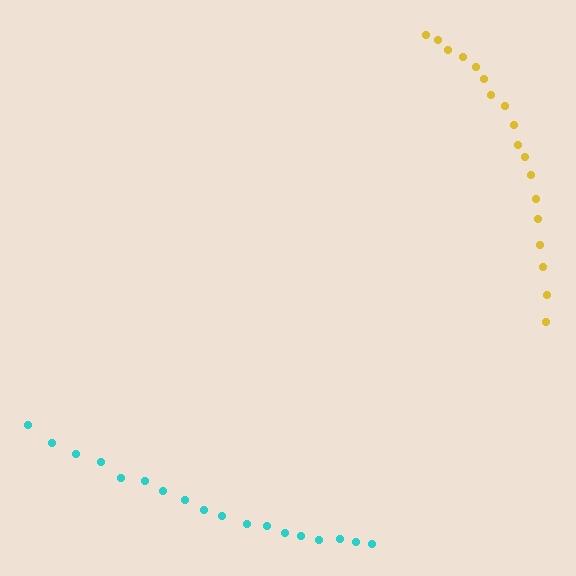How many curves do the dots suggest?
There are 2 distinct paths.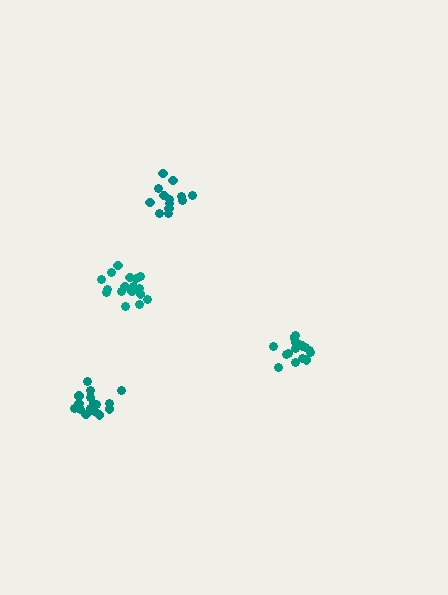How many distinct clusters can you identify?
There are 4 distinct clusters.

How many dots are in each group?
Group 1: 17 dots, Group 2: 13 dots, Group 3: 18 dots, Group 4: 17 dots (65 total).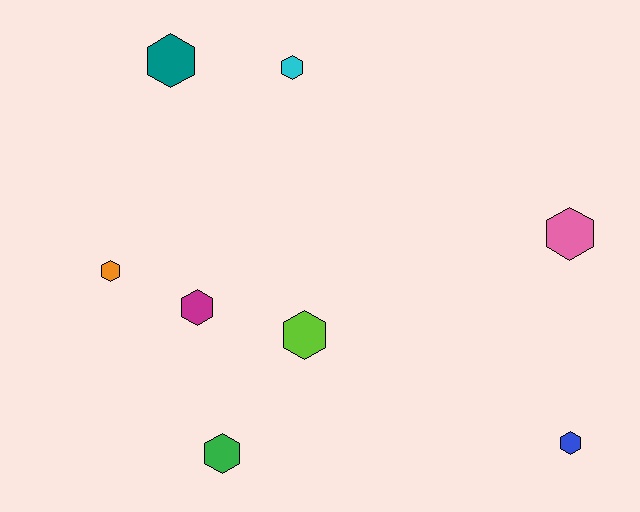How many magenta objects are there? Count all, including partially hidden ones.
There is 1 magenta object.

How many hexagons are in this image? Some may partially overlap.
There are 8 hexagons.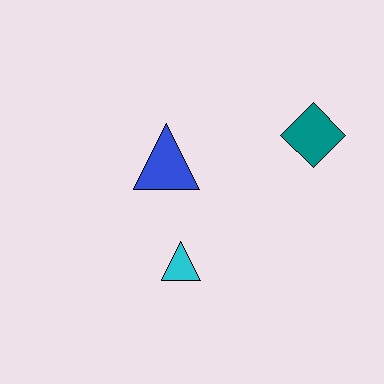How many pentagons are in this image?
There are no pentagons.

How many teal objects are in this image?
There is 1 teal object.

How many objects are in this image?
There are 3 objects.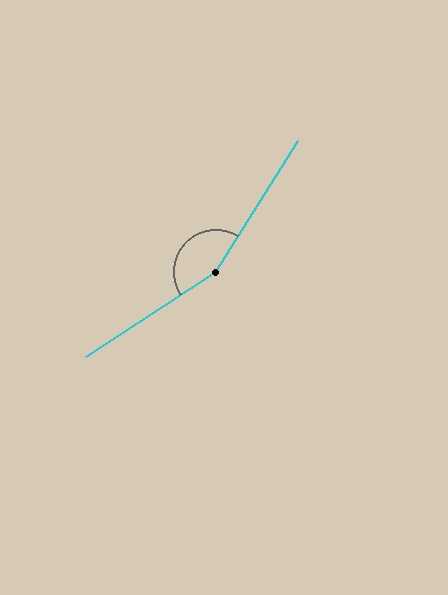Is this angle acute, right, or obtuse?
It is obtuse.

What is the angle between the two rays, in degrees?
Approximately 155 degrees.